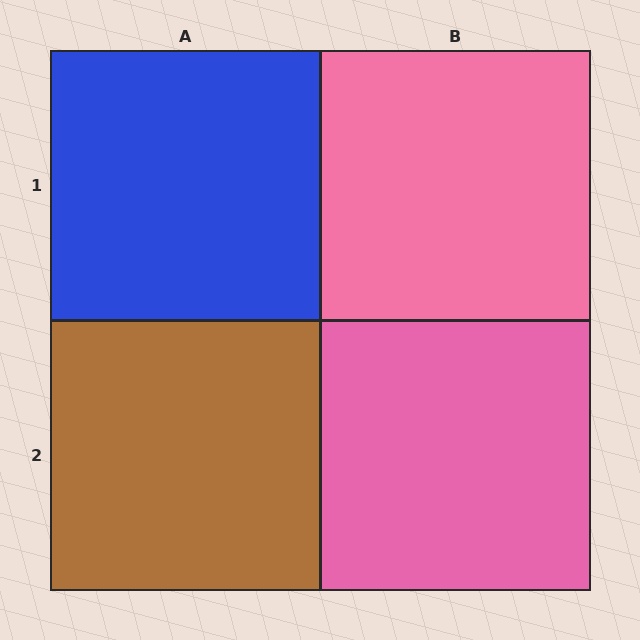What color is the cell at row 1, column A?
Blue.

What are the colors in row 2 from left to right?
Brown, pink.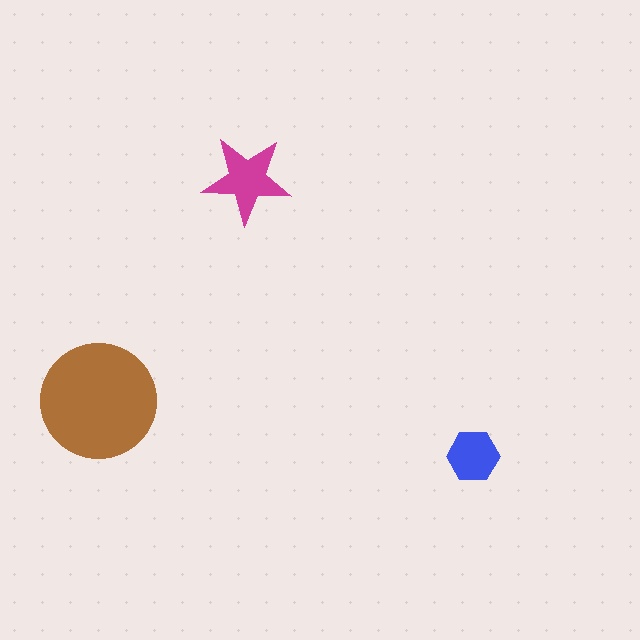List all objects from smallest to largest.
The blue hexagon, the magenta star, the brown circle.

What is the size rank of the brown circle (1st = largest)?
1st.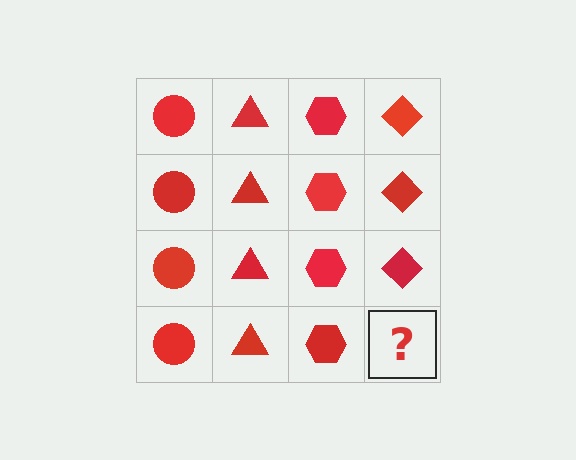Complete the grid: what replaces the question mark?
The question mark should be replaced with a red diamond.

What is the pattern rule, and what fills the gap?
The rule is that each column has a consistent shape. The gap should be filled with a red diamond.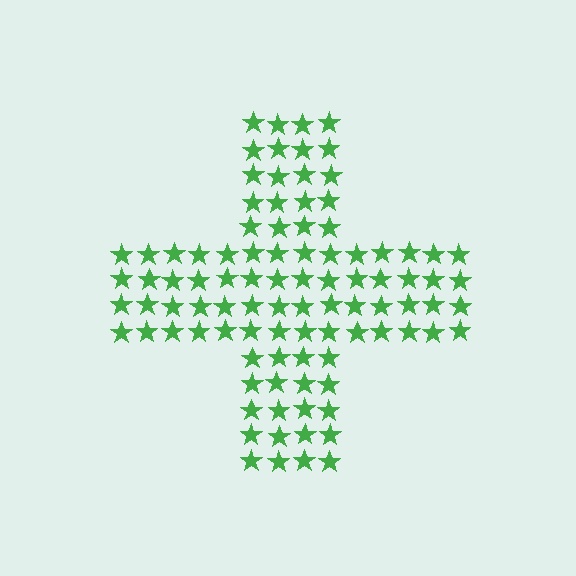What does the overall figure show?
The overall figure shows a cross.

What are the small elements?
The small elements are stars.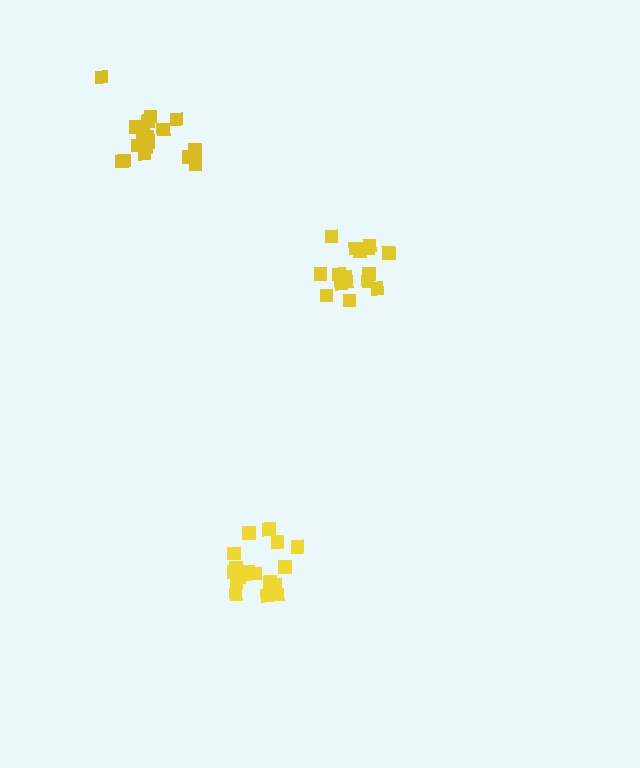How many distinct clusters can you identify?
There are 3 distinct clusters.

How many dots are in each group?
Group 1: 18 dots, Group 2: 19 dots, Group 3: 18 dots (55 total).